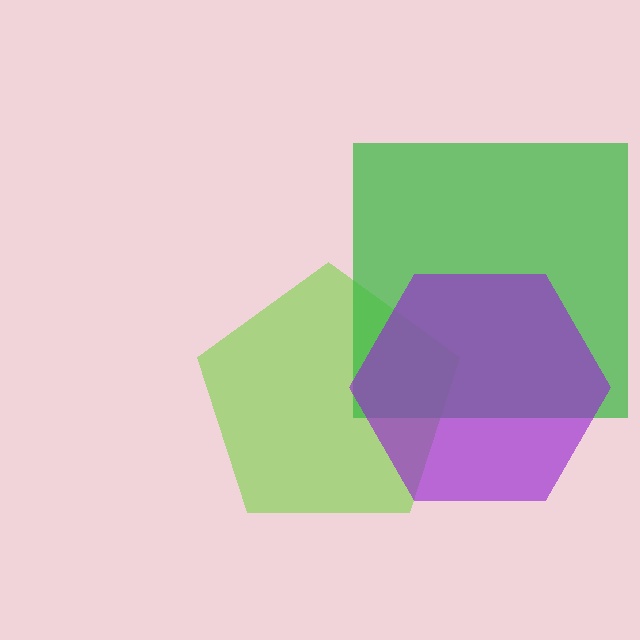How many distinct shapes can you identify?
There are 3 distinct shapes: a lime pentagon, a green square, a purple hexagon.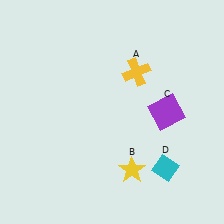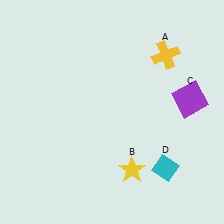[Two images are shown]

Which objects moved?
The objects that moved are: the yellow cross (A), the purple square (C).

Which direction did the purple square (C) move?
The purple square (C) moved right.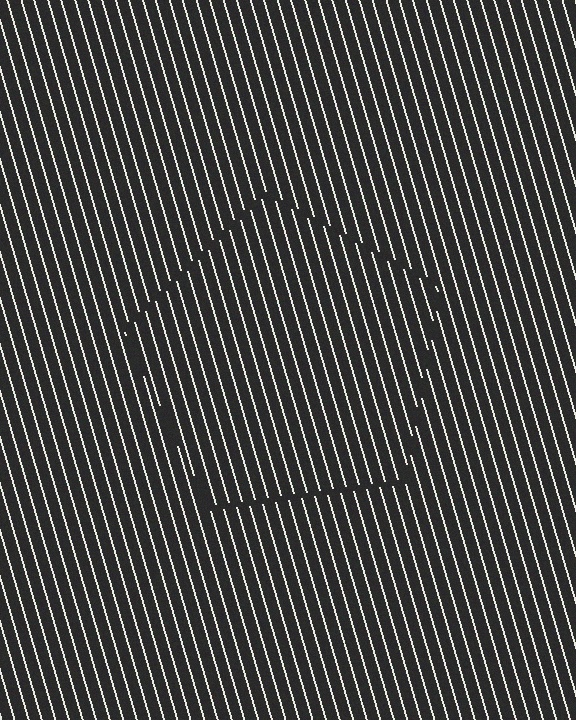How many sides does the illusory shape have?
5 sides — the line-ends trace a pentagon.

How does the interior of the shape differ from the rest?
The interior of the shape contains the same grating, shifted by half a period — the contour is defined by the phase discontinuity where line-ends from the inner and outer gratings abut.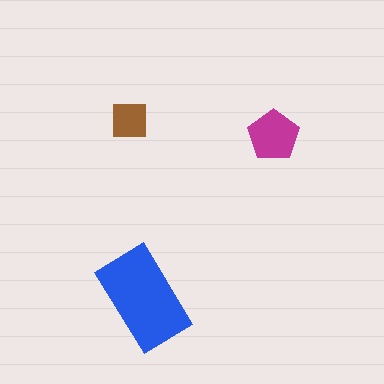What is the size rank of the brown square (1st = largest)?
3rd.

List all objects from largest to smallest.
The blue rectangle, the magenta pentagon, the brown square.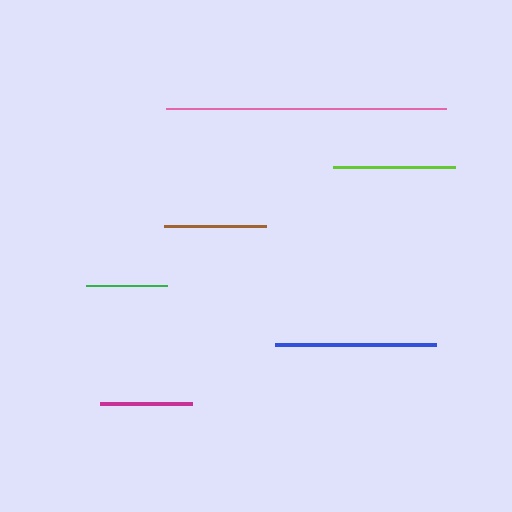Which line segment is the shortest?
The green line is the shortest at approximately 81 pixels.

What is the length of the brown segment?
The brown segment is approximately 102 pixels long.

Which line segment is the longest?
The pink line is the longest at approximately 279 pixels.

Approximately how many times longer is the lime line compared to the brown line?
The lime line is approximately 1.2 times the length of the brown line.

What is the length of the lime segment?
The lime segment is approximately 122 pixels long.